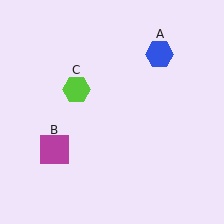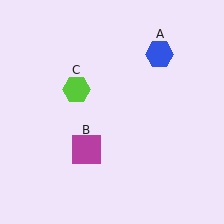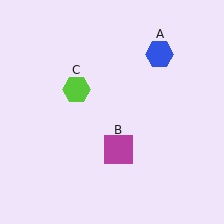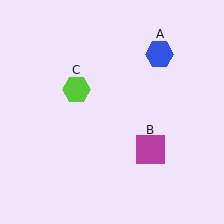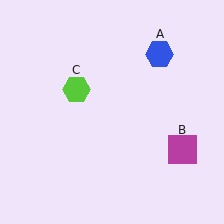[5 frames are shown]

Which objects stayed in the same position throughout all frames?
Blue hexagon (object A) and lime hexagon (object C) remained stationary.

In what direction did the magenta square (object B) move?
The magenta square (object B) moved right.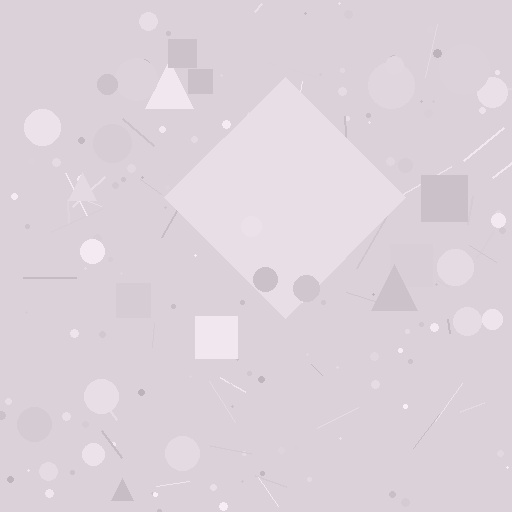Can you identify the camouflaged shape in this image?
The camouflaged shape is a diamond.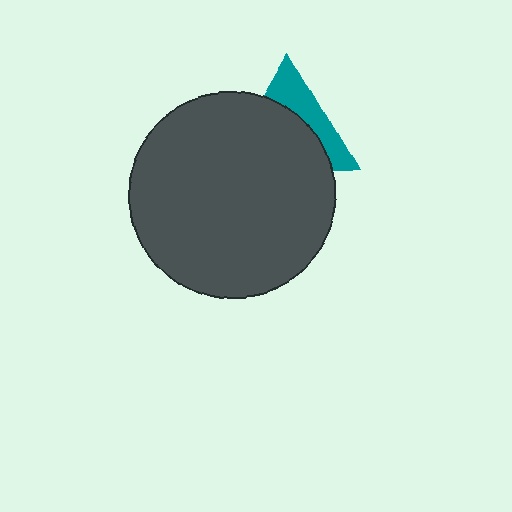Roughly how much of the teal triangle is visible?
A small part of it is visible (roughly 37%).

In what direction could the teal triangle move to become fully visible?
The teal triangle could move up. That would shift it out from behind the dark gray circle entirely.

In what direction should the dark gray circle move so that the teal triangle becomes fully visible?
The dark gray circle should move down. That is the shortest direction to clear the overlap and leave the teal triangle fully visible.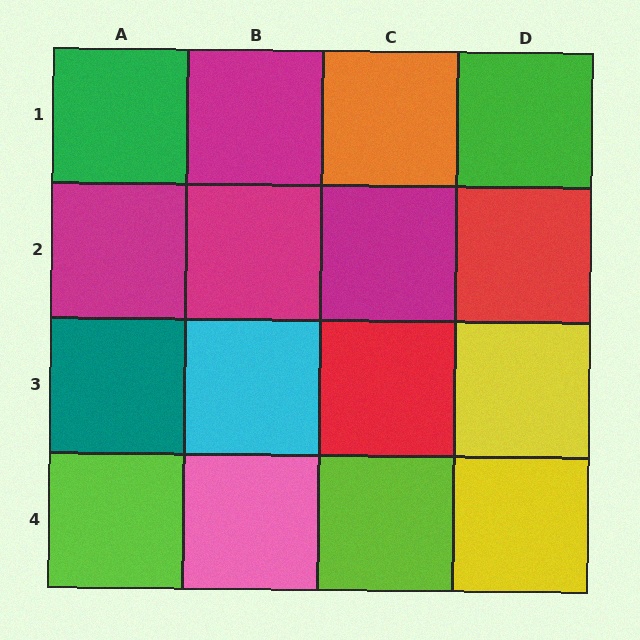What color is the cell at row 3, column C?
Red.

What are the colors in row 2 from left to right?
Magenta, magenta, magenta, red.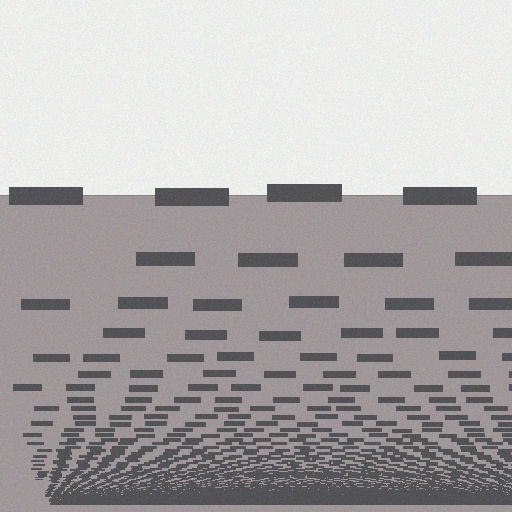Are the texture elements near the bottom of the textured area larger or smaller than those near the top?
Smaller. The gradient is inverted — elements near the bottom are smaller and denser.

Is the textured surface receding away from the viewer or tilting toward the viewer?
The surface appears to tilt toward the viewer. Texture elements get larger and sparser toward the top.